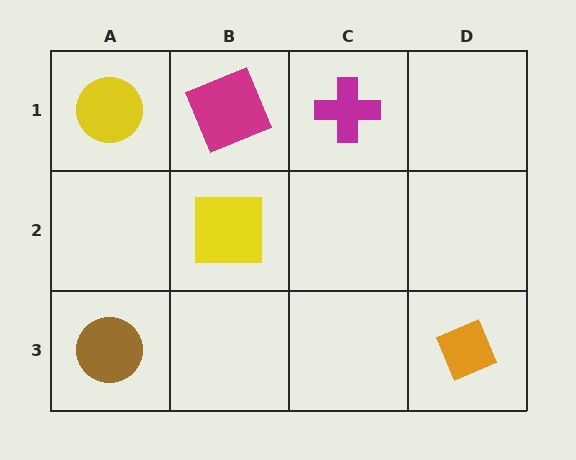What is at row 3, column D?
An orange diamond.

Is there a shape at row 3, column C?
No, that cell is empty.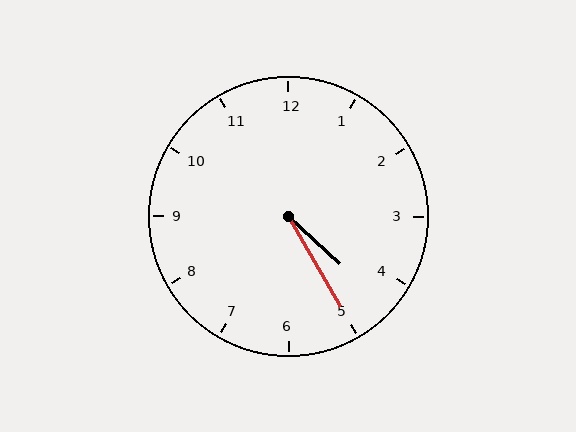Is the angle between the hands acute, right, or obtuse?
It is acute.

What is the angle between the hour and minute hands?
Approximately 18 degrees.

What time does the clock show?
4:25.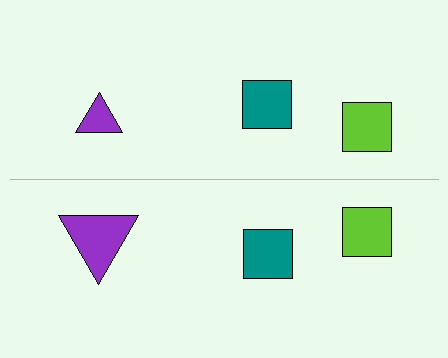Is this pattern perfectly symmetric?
No, the pattern is not perfectly symmetric. The purple triangle on the bottom side has a different size than its mirror counterpart.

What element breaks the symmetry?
The purple triangle on the bottom side has a different size than its mirror counterpart.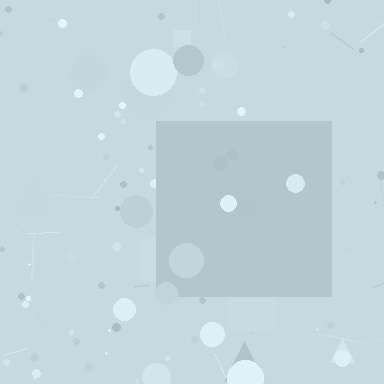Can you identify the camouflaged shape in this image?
The camouflaged shape is a square.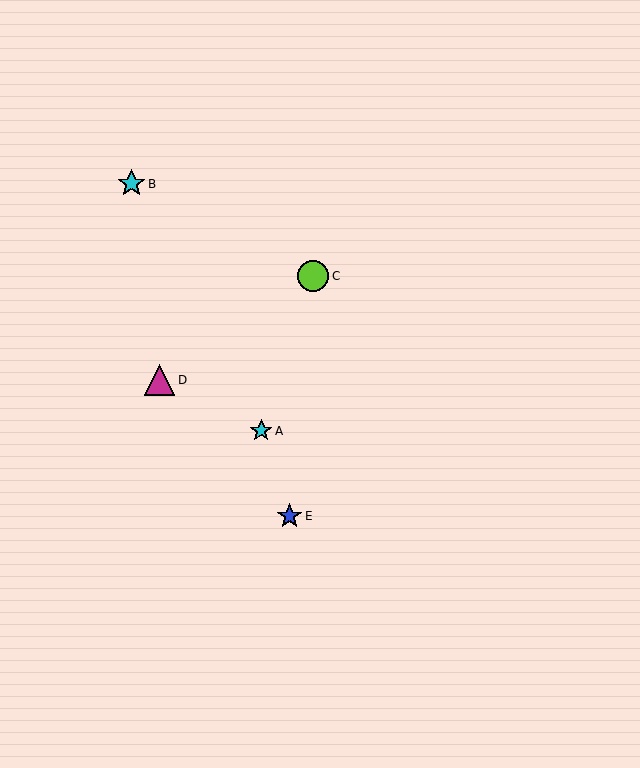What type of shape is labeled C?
Shape C is a lime circle.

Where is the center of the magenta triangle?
The center of the magenta triangle is at (160, 380).